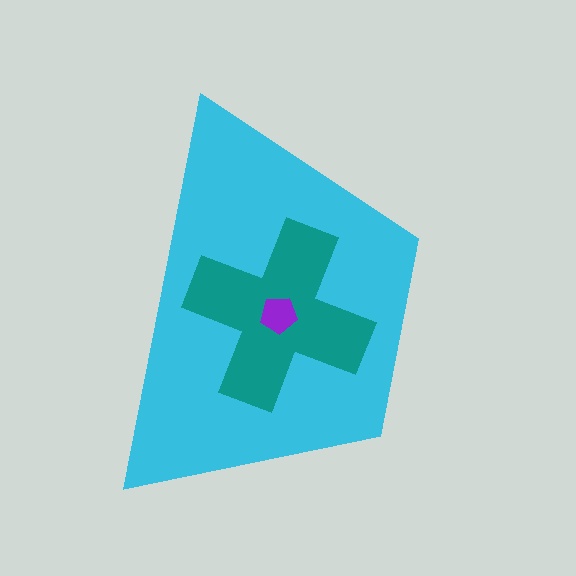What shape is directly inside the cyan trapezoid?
The teal cross.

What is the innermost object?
The purple pentagon.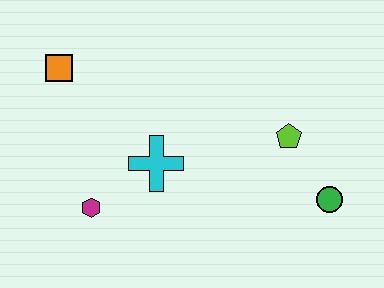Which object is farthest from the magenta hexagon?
The green circle is farthest from the magenta hexagon.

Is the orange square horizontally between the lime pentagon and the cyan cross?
No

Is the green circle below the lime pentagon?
Yes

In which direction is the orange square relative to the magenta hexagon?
The orange square is above the magenta hexagon.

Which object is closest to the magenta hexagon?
The cyan cross is closest to the magenta hexagon.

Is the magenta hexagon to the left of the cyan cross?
Yes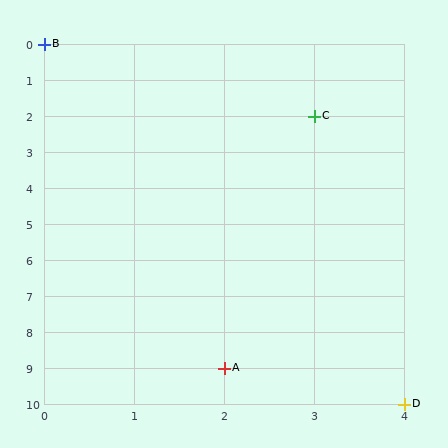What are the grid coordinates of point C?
Point C is at grid coordinates (3, 2).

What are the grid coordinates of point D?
Point D is at grid coordinates (4, 10).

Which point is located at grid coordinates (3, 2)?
Point C is at (3, 2).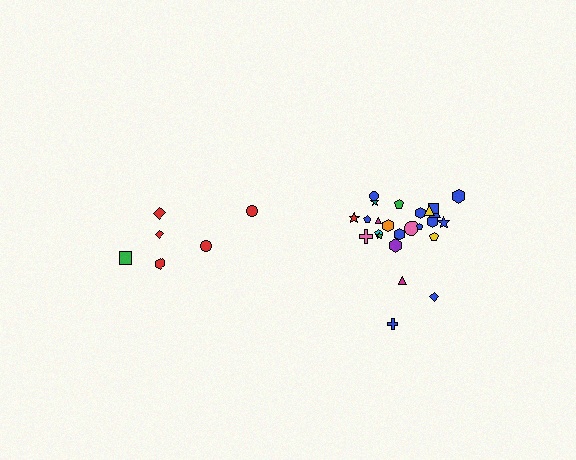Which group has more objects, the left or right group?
The right group.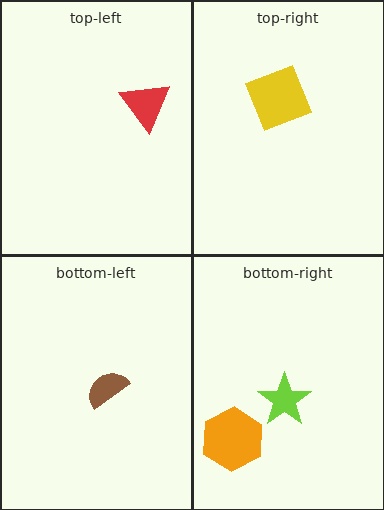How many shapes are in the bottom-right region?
2.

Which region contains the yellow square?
The top-right region.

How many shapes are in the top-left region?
1.